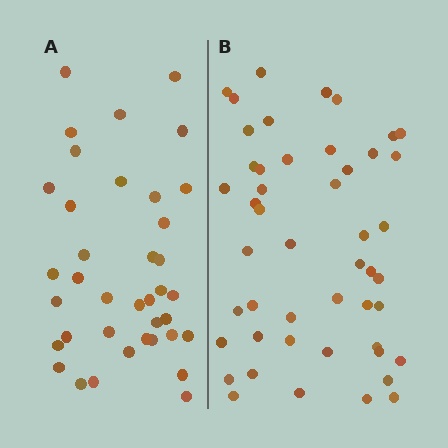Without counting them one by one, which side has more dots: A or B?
Region B (the right region) has more dots.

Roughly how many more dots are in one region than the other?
Region B has roughly 10 or so more dots than region A.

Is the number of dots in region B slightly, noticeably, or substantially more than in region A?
Region B has noticeably more, but not dramatically so. The ratio is roughly 1.3 to 1.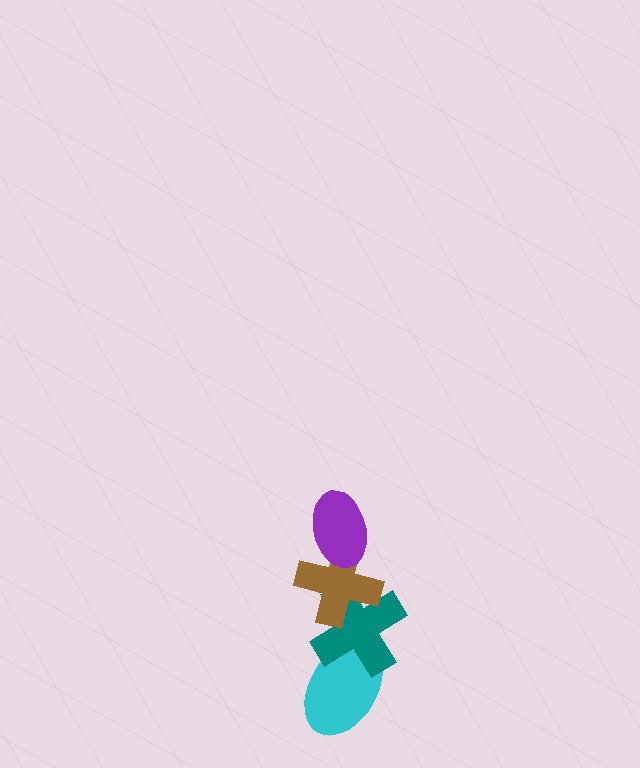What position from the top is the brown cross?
The brown cross is 2nd from the top.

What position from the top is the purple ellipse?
The purple ellipse is 1st from the top.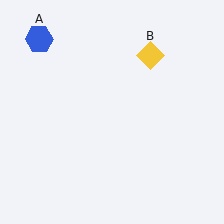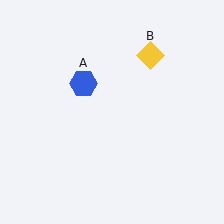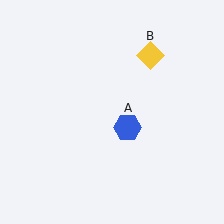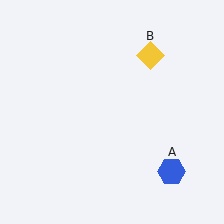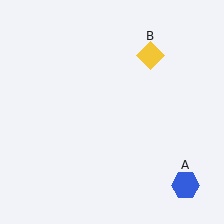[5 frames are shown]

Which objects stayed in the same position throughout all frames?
Yellow diamond (object B) remained stationary.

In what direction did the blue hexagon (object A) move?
The blue hexagon (object A) moved down and to the right.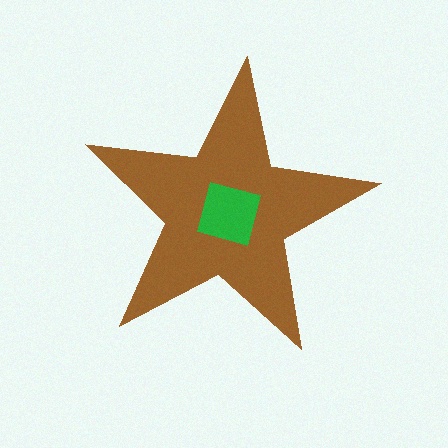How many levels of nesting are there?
2.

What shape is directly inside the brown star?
The green diamond.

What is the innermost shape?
The green diamond.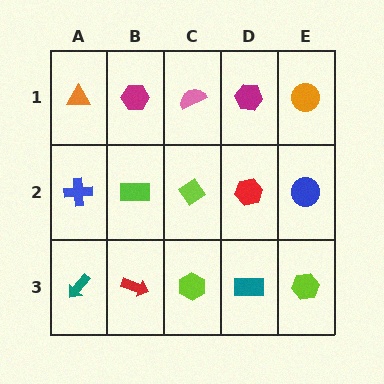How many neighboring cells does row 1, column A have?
2.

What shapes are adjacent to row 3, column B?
A lime rectangle (row 2, column B), a teal arrow (row 3, column A), a lime hexagon (row 3, column C).